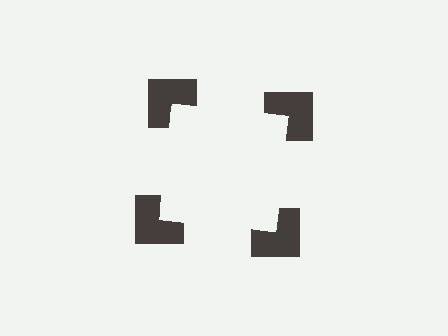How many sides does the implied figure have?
4 sides.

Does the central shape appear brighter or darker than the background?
It typically appears slightly brighter than the background, even though no actual brightness change is drawn.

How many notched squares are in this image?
There are 4 — one at each vertex of the illusory square.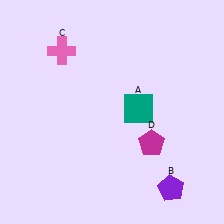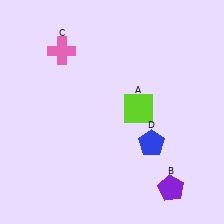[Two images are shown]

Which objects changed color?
A changed from teal to lime. D changed from magenta to blue.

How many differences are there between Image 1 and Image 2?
There are 2 differences between the two images.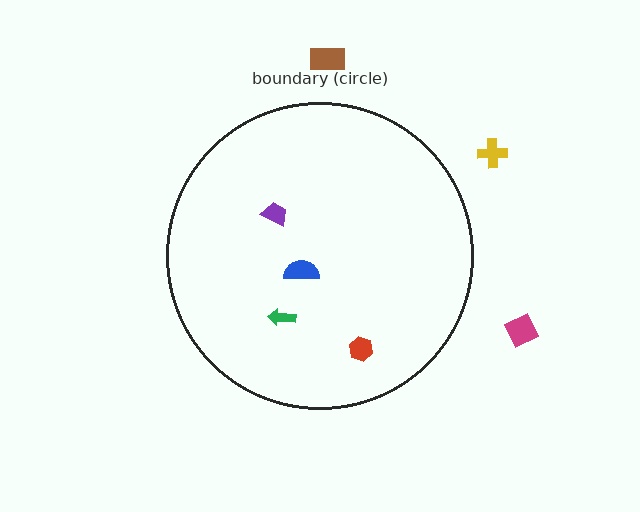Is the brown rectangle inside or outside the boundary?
Outside.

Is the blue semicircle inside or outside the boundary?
Inside.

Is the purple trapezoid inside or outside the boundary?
Inside.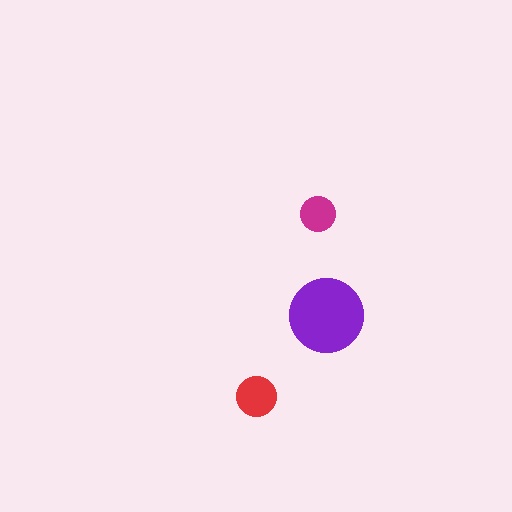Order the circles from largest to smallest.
the purple one, the red one, the magenta one.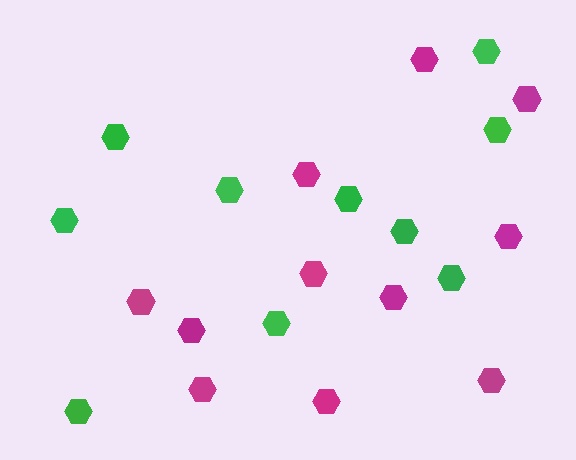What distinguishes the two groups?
There are 2 groups: one group of green hexagons (10) and one group of magenta hexagons (11).